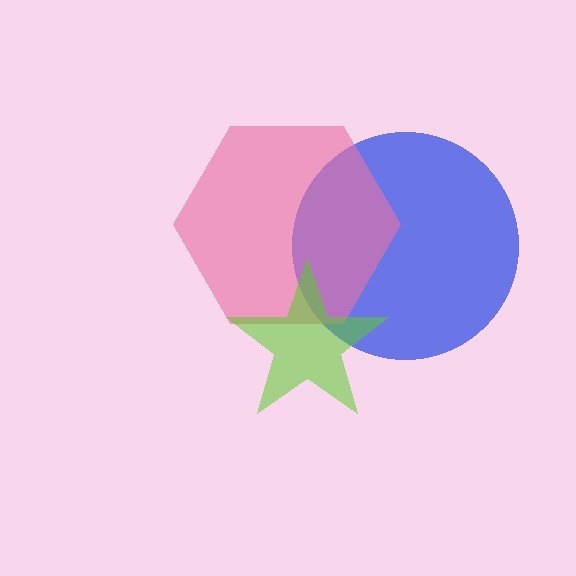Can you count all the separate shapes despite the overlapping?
Yes, there are 3 separate shapes.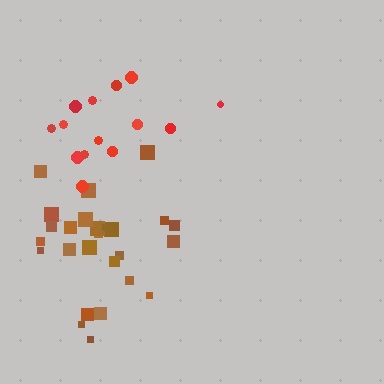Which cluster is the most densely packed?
Brown.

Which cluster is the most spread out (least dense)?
Red.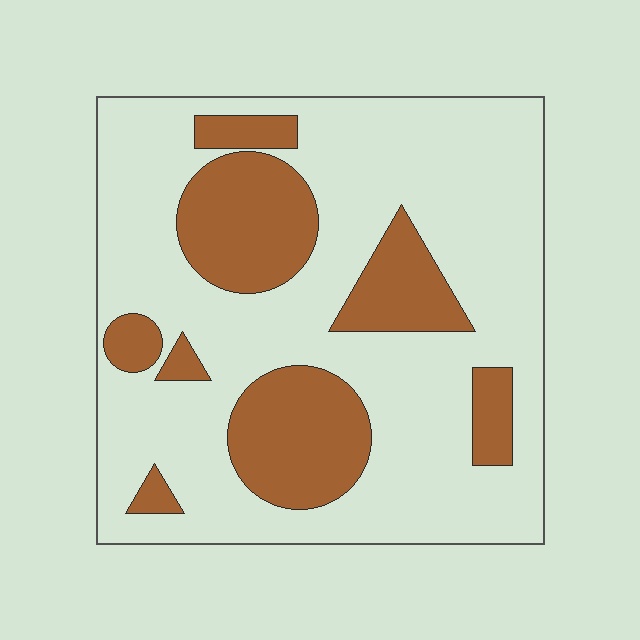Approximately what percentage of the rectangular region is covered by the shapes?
Approximately 30%.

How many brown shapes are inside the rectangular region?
8.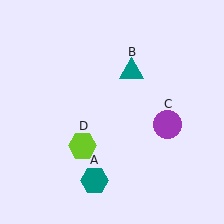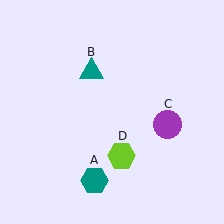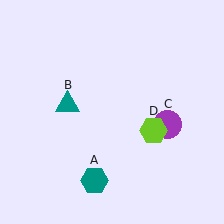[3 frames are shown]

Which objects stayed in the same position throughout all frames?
Teal hexagon (object A) and purple circle (object C) remained stationary.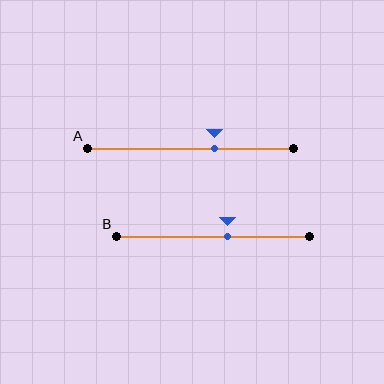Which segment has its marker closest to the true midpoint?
Segment B has its marker closest to the true midpoint.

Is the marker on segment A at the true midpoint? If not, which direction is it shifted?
No, the marker on segment A is shifted to the right by about 12% of the segment length.